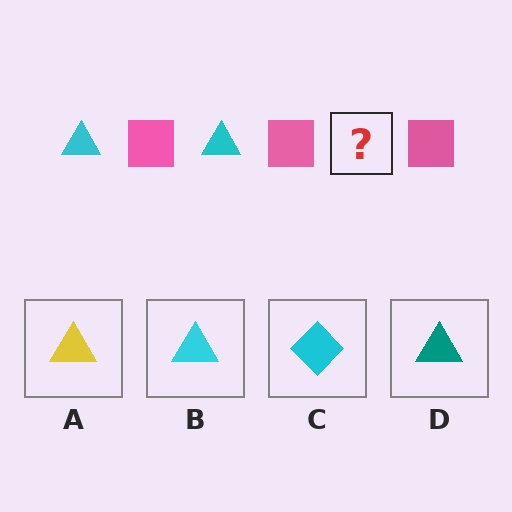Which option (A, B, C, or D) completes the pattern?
B.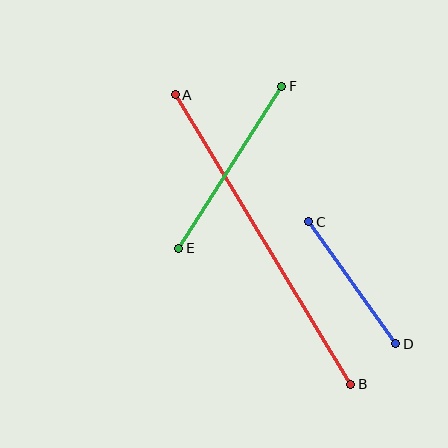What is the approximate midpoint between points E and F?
The midpoint is at approximately (230, 167) pixels.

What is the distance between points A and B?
The distance is approximately 339 pixels.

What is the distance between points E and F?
The distance is approximately 192 pixels.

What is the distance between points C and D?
The distance is approximately 150 pixels.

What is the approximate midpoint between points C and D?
The midpoint is at approximately (352, 283) pixels.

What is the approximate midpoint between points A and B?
The midpoint is at approximately (263, 240) pixels.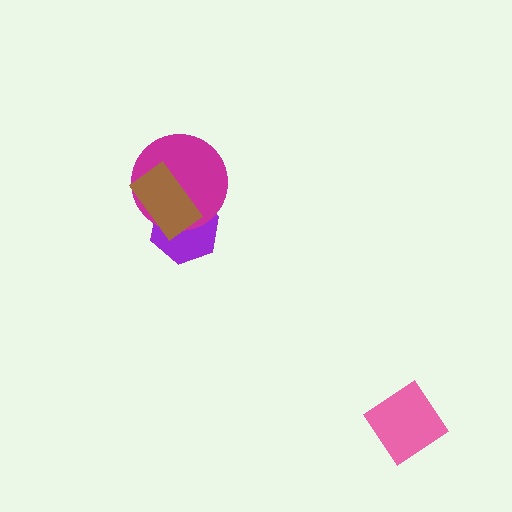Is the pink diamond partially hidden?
No, no other shape covers it.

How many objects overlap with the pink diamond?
0 objects overlap with the pink diamond.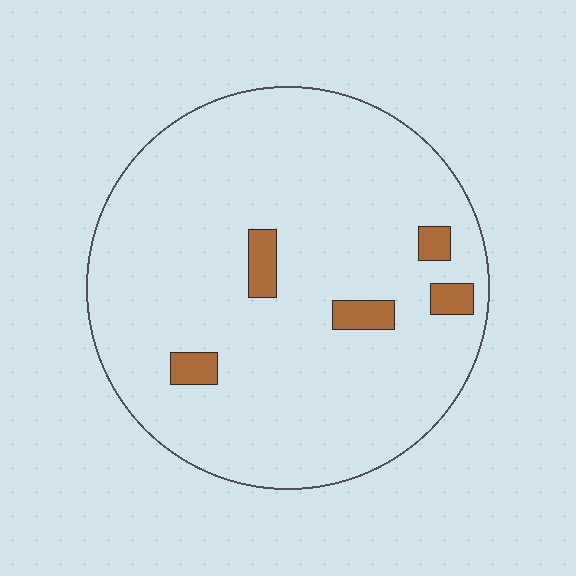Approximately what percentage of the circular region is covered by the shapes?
Approximately 5%.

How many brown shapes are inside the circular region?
5.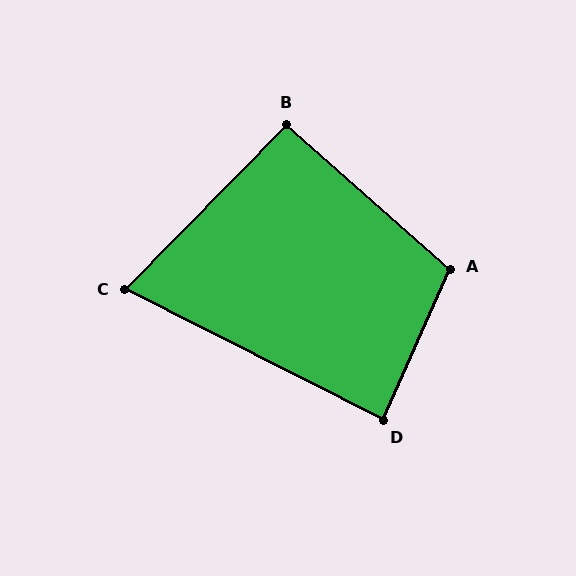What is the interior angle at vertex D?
Approximately 87 degrees (approximately right).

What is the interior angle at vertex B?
Approximately 93 degrees (approximately right).